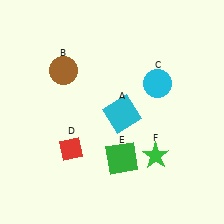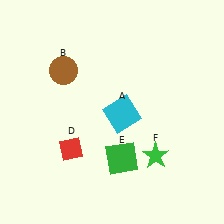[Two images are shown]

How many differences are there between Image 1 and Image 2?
There is 1 difference between the two images.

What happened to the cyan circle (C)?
The cyan circle (C) was removed in Image 2. It was in the top-right area of Image 1.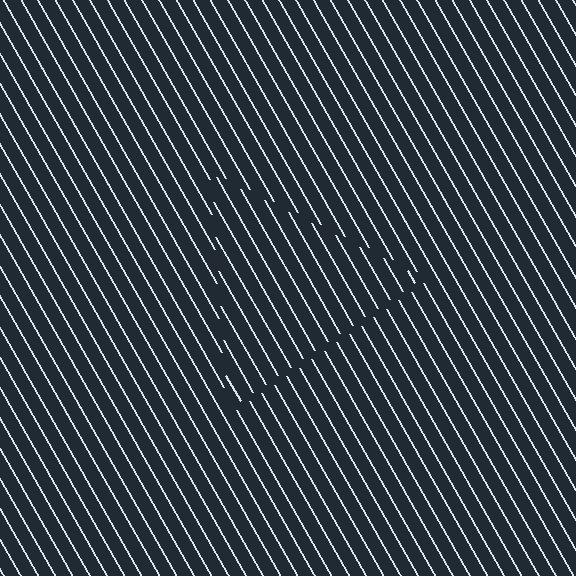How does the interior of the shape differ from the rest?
The interior of the shape contains the same grating, shifted by half a period — the contour is defined by the phase discontinuity where line-ends from the inner and outer gratings abut.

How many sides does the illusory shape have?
3 sides — the line-ends trace a triangle.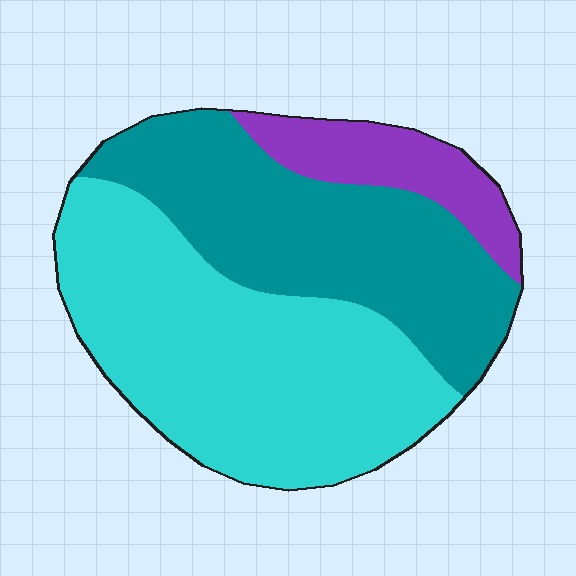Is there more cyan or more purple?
Cyan.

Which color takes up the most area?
Cyan, at roughly 50%.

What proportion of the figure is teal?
Teal covers about 40% of the figure.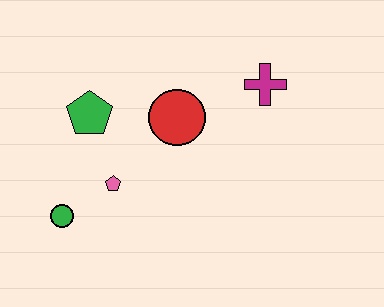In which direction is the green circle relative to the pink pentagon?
The green circle is to the left of the pink pentagon.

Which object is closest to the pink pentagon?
The green circle is closest to the pink pentagon.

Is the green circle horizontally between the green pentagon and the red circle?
No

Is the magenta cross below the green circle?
No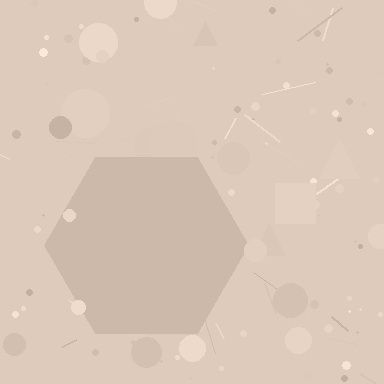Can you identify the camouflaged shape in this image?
The camouflaged shape is a hexagon.